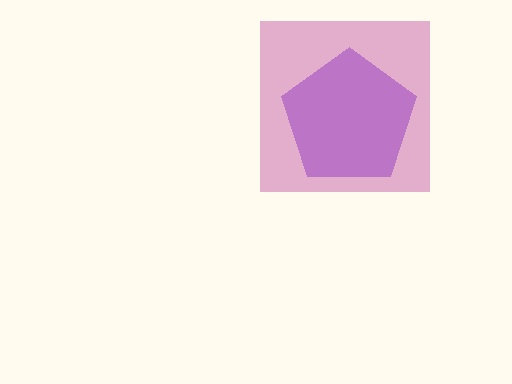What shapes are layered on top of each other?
The layered shapes are: a magenta square, a purple pentagon.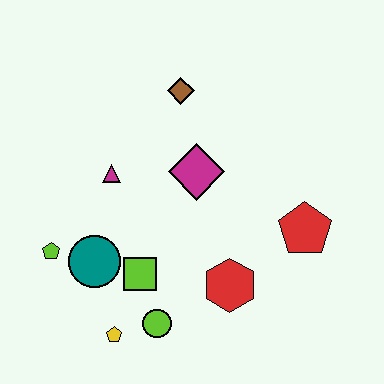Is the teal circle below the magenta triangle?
Yes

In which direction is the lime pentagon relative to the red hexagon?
The lime pentagon is to the left of the red hexagon.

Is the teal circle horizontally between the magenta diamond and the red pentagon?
No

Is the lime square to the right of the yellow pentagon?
Yes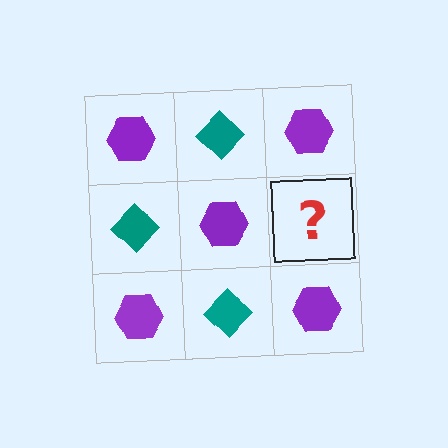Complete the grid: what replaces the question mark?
The question mark should be replaced with a teal diamond.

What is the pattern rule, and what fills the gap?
The rule is that it alternates purple hexagon and teal diamond in a checkerboard pattern. The gap should be filled with a teal diamond.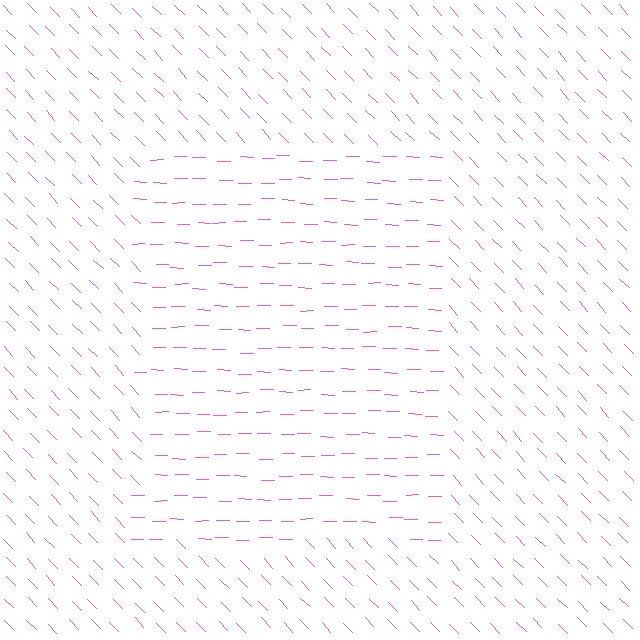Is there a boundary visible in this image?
Yes, there is a texture boundary formed by a change in line orientation.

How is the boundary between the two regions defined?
The boundary is defined purely by a change in line orientation (approximately 45 degrees difference). All lines are the same color and thickness.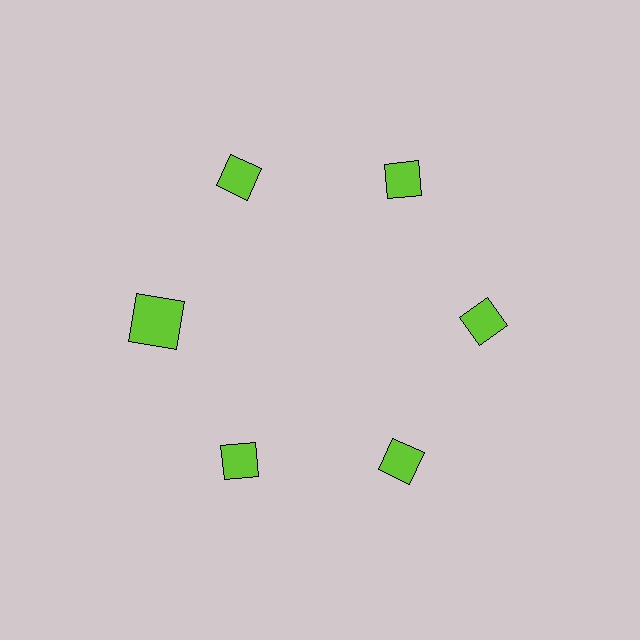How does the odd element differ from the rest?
It has a different shape: square instead of diamond.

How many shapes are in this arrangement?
There are 6 shapes arranged in a ring pattern.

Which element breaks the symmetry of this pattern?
The lime square at roughly the 9 o'clock position breaks the symmetry. All other shapes are lime diamonds.